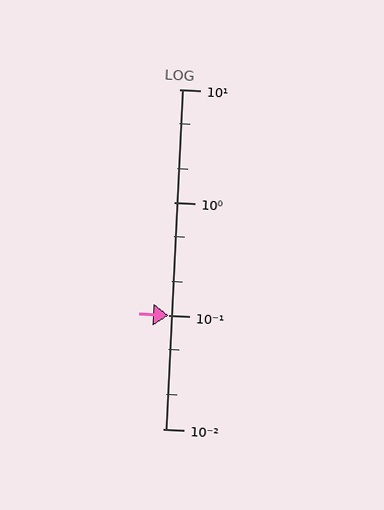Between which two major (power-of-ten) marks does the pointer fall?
The pointer is between 0.1 and 1.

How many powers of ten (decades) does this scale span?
The scale spans 3 decades, from 0.01 to 10.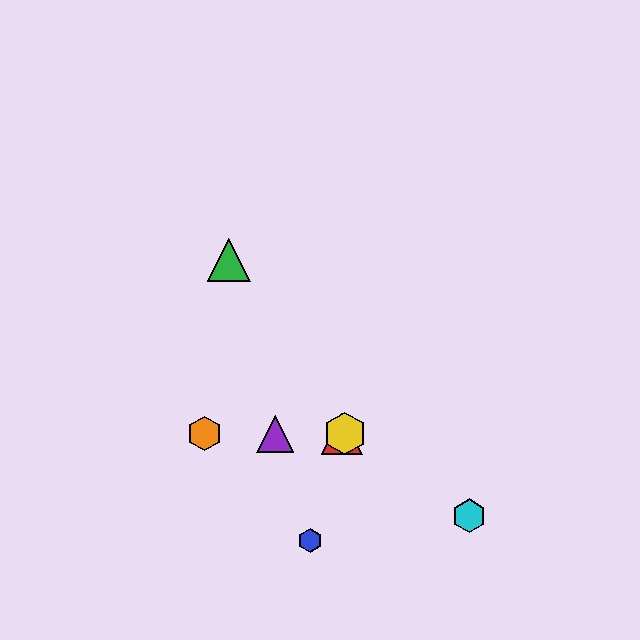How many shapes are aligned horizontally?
4 shapes (the red triangle, the yellow hexagon, the purple triangle, the orange hexagon) are aligned horizontally.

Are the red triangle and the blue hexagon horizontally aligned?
No, the red triangle is at y≈434 and the blue hexagon is at y≈541.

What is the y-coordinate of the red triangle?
The red triangle is at y≈434.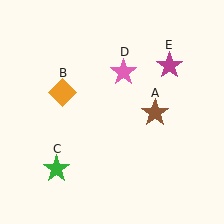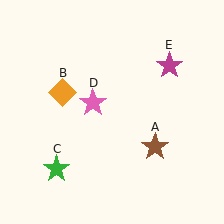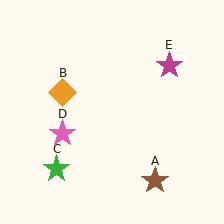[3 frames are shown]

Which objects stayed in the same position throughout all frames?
Orange diamond (object B) and green star (object C) and magenta star (object E) remained stationary.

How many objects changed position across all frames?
2 objects changed position: brown star (object A), pink star (object D).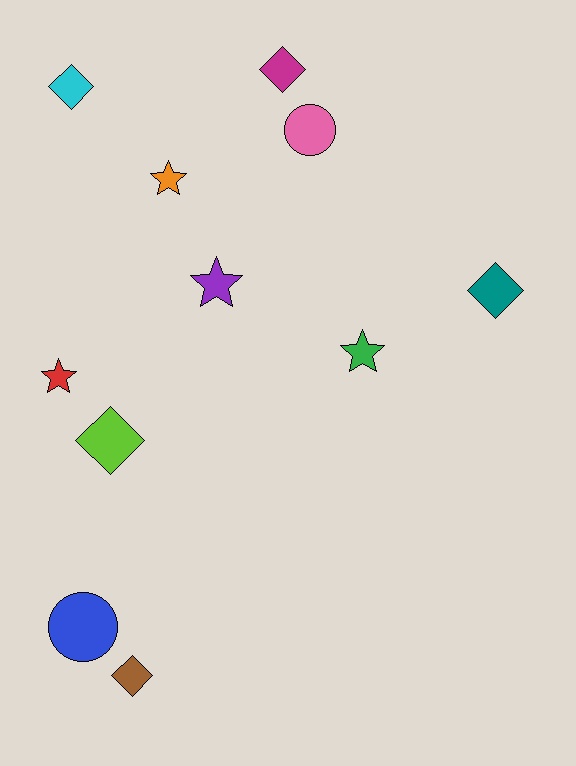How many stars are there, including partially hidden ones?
There are 4 stars.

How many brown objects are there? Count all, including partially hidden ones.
There is 1 brown object.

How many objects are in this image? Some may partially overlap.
There are 11 objects.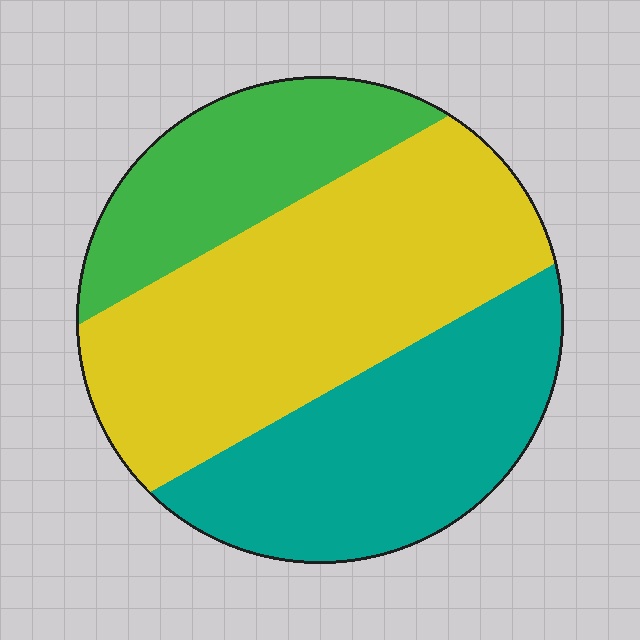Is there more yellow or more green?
Yellow.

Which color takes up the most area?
Yellow, at roughly 45%.